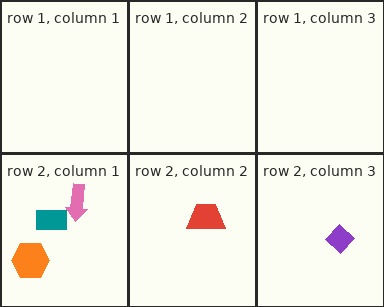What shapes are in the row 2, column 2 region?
The red trapezoid.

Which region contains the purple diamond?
The row 2, column 3 region.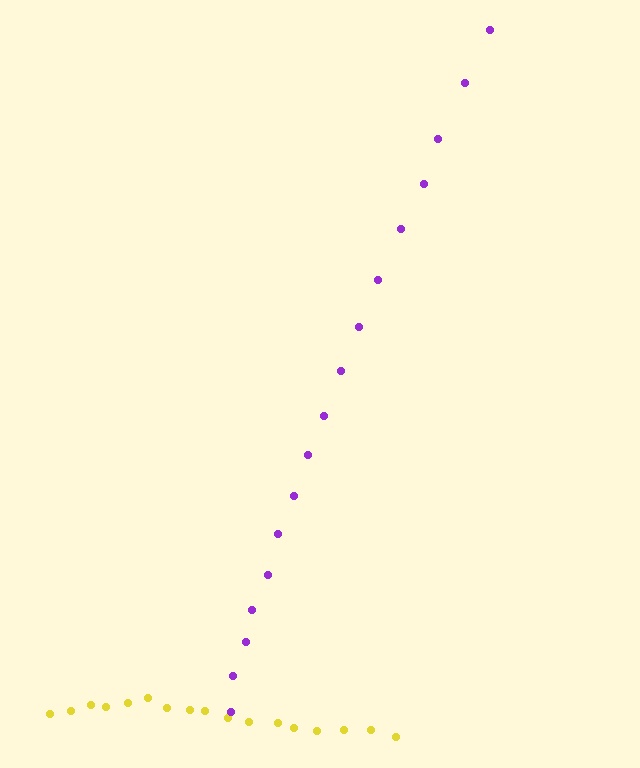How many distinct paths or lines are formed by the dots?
There are 2 distinct paths.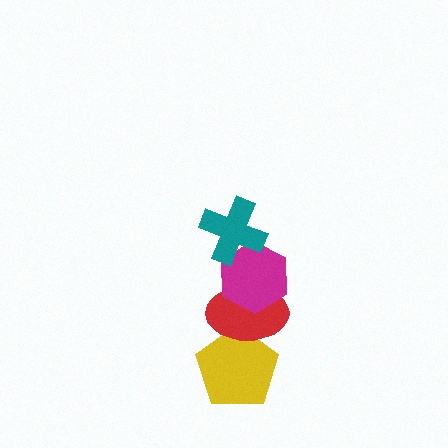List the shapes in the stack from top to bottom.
From top to bottom: the teal cross, the magenta hexagon, the red ellipse, the yellow pentagon.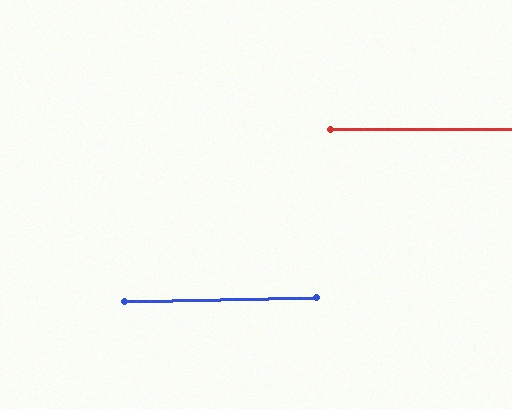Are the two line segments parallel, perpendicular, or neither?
Parallel — their directions differ by only 0.8°.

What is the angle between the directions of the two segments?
Approximately 1 degree.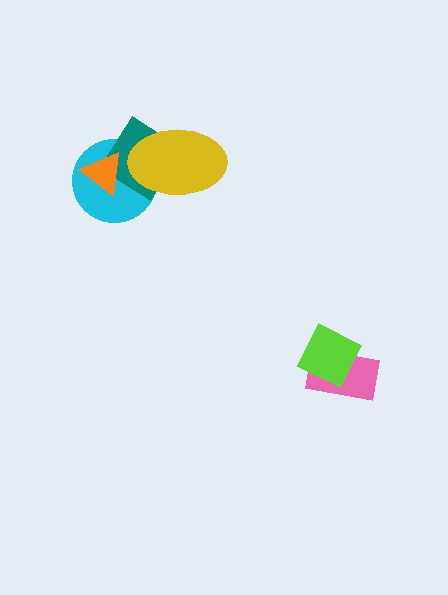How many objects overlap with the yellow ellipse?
2 objects overlap with the yellow ellipse.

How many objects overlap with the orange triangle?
2 objects overlap with the orange triangle.